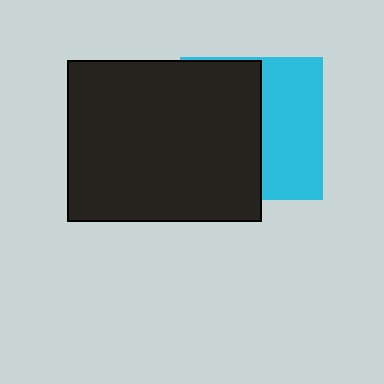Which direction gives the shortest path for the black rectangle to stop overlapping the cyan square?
Moving left gives the shortest separation.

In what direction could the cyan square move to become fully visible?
The cyan square could move right. That would shift it out from behind the black rectangle entirely.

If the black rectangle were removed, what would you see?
You would see the complete cyan square.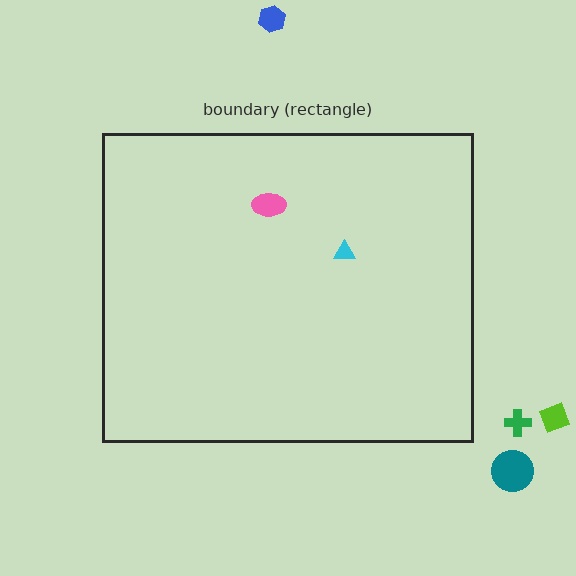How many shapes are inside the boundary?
2 inside, 4 outside.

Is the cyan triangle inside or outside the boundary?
Inside.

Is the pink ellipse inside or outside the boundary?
Inside.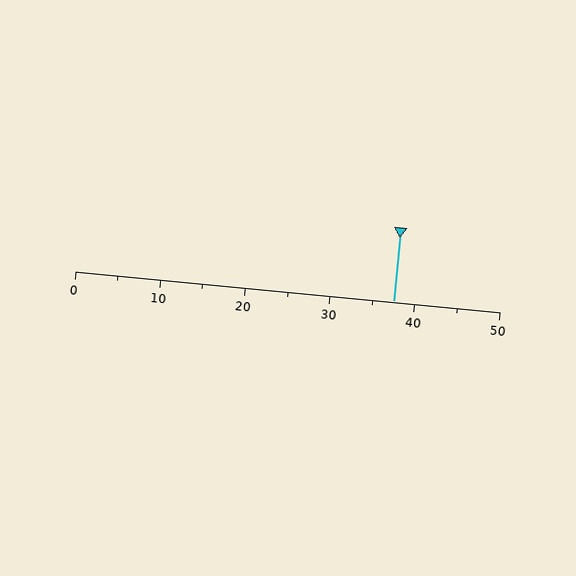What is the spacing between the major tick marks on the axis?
The major ticks are spaced 10 apart.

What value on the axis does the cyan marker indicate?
The marker indicates approximately 37.5.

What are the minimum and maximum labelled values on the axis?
The axis runs from 0 to 50.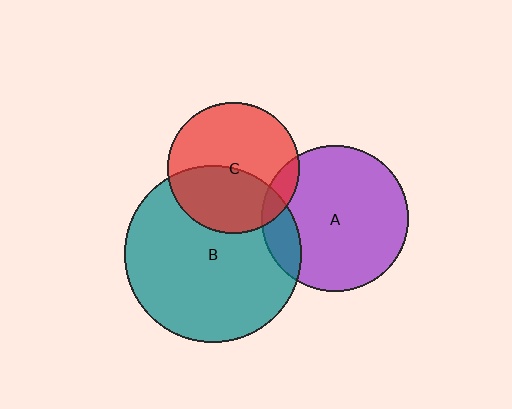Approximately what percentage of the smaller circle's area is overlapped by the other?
Approximately 40%.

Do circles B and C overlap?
Yes.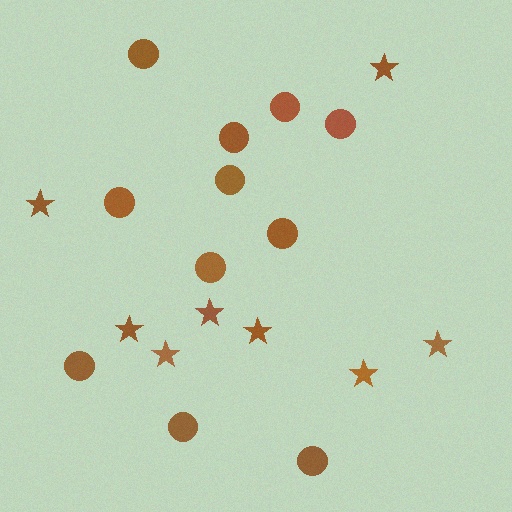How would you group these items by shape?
There are 2 groups: one group of stars (8) and one group of circles (11).